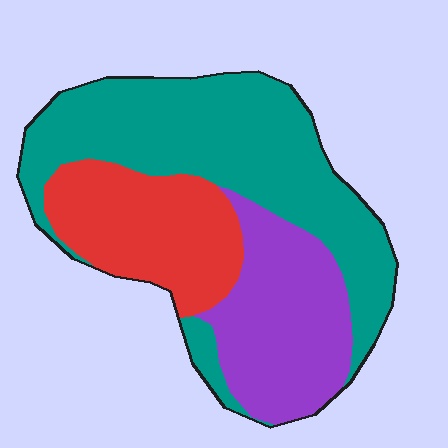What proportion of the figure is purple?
Purple takes up between a sixth and a third of the figure.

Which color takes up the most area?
Teal, at roughly 50%.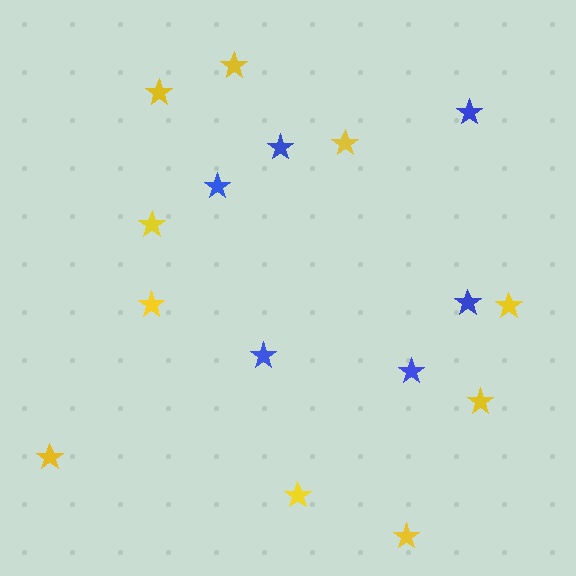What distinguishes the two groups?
There are 2 groups: one group of yellow stars (10) and one group of blue stars (6).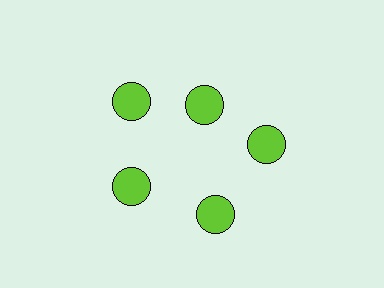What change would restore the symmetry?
The symmetry would be restored by moving it outward, back onto the ring so that all 5 circles sit at equal angles and equal distance from the center.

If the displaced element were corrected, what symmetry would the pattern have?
It would have 5-fold rotational symmetry — the pattern would map onto itself every 72 degrees.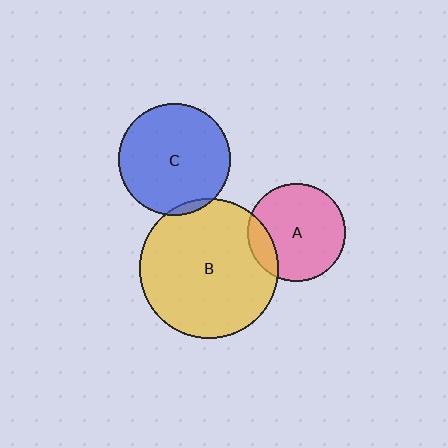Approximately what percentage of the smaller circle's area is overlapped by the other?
Approximately 15%.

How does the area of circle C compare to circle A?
Approximately 1.3 times.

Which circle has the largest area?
Circle B (yellow).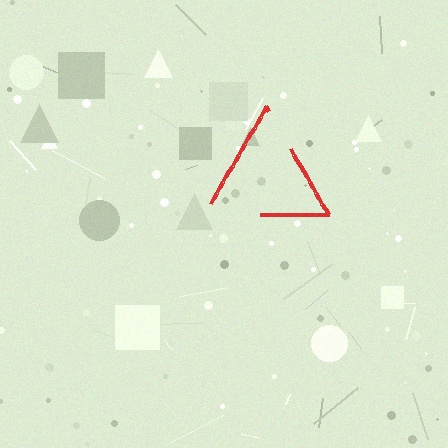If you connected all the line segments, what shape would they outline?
They would outline a triangle.